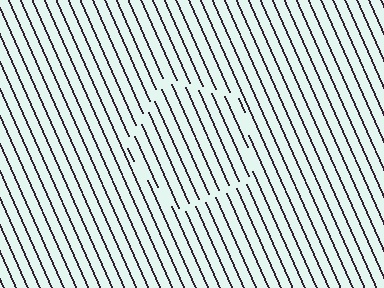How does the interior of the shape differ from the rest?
The interior of the shape contains the same grating, shifted by half a period — the contour is defined by the phase discontinuity where line-ends from the inner and outer gratings abut.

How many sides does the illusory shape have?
5 sides — the line-ends trace a pentagon.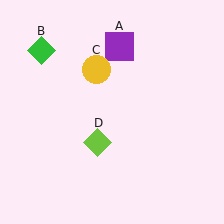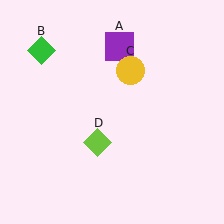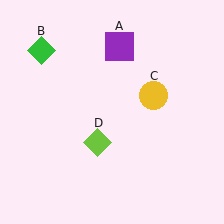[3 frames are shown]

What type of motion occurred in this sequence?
The yellow circle (object C) rotated clockwise around the center of the scene.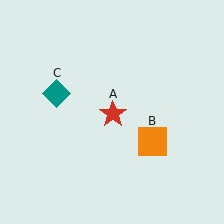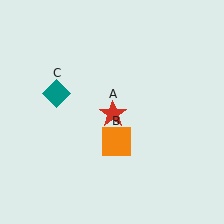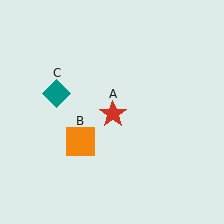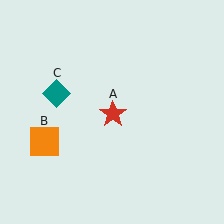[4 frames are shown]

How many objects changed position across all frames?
1 object changed position: orange square (object B).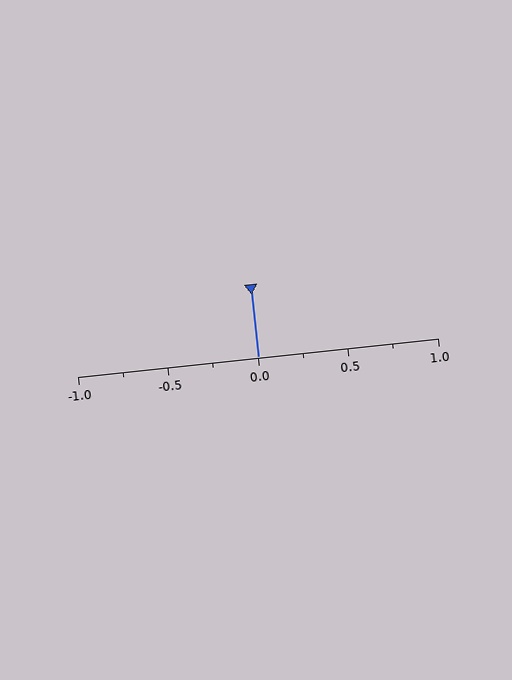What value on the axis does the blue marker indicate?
The marker indicates approximately 0.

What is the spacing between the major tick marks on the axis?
The major ticks are spaced 0.5 apart.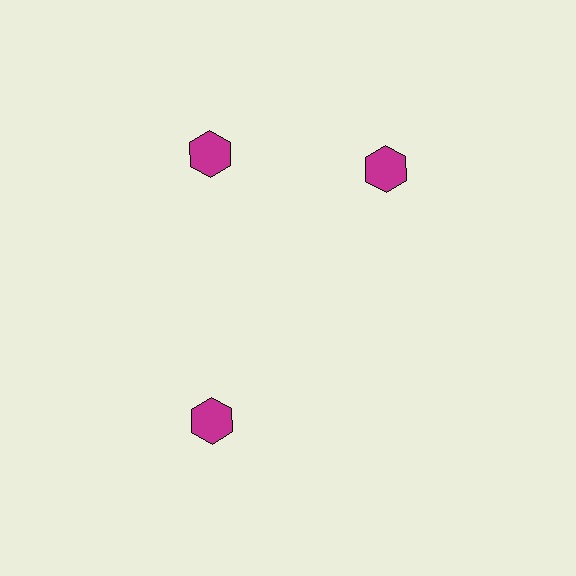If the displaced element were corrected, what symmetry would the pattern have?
It would have 3-fold rotational symmetry — the pattern would map onto itself every 120 degrees.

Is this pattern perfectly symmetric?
No. The 3 magenta hexagons are arranged in a ring, but one element near the 3 o'clock position is rotated out of alignment along the ring, breaking the 3-fold rotational symmetry.